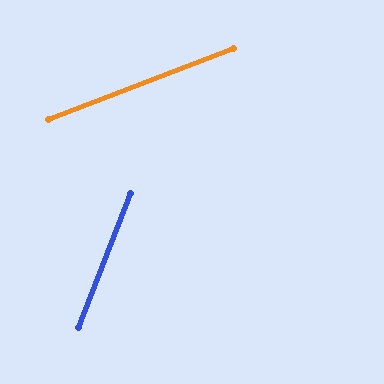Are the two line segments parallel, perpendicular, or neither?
Neither parallel nor perpendicular — they differ by about 48°.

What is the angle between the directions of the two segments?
Approximately 48 degrees.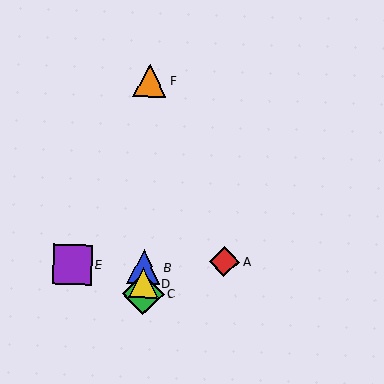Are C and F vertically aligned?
Yes, both are at x≈143.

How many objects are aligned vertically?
4 objects (B, C, D, F) are aligned vertically.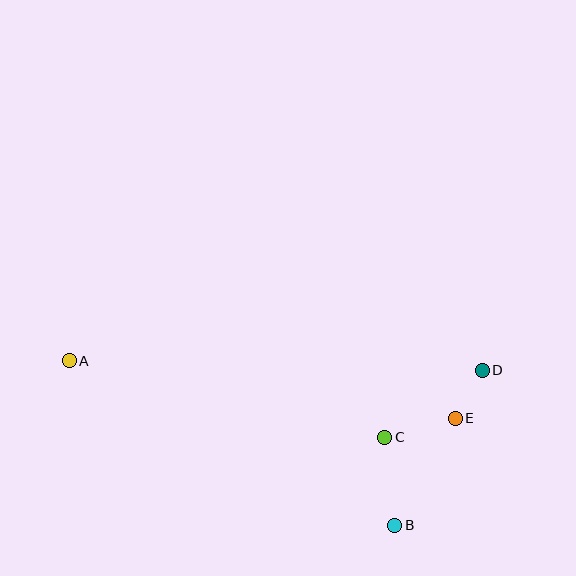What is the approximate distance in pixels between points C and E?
The distance between C and E is approximately 73 pixels.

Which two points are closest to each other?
Points D and E are closest to each other.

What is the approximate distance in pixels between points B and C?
The distance between B and C is approximately 89 pixels.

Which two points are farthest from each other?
Points A and D are farthest from each other.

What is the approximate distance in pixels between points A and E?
The distance between A and E is approximately 390 pixels.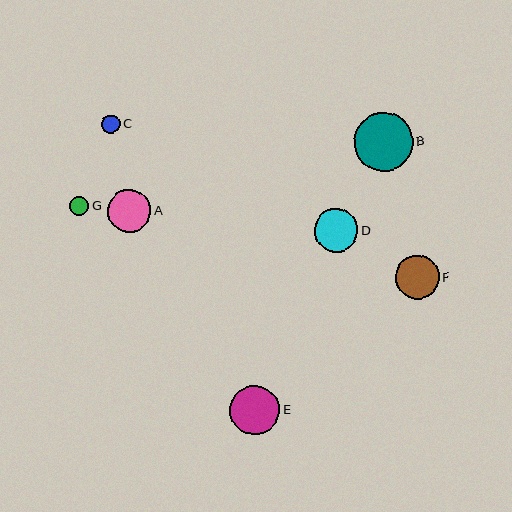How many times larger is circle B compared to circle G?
Circle B is approximately 3.0 times the size of circle G.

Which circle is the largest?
Circle B is the largest with a size of approximately 59 pixels.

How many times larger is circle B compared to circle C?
Circle B is approximately 3.2 times the size of circle C.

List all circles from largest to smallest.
From largest to smallest: B, E, F, D, A, G, C.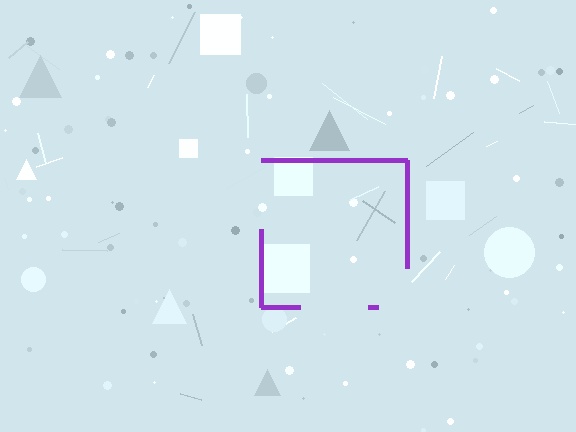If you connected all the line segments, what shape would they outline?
They would outline a square.